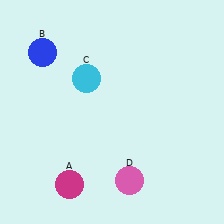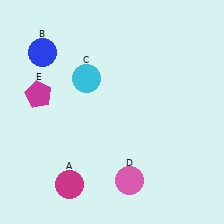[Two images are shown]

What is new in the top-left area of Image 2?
A magenta pentagon (E) was added in the top-left area of Image 2.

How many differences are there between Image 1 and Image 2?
There is 1 difference between the two images.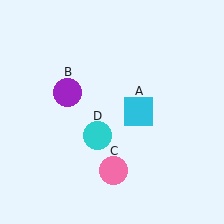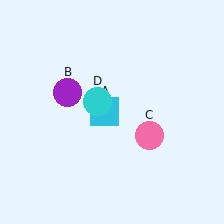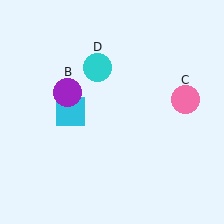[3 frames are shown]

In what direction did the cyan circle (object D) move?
The cyan circle (object D) moved up.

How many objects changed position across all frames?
3 objects changed position: cyan square (object A), pink circle (object C), cyan circle (object D).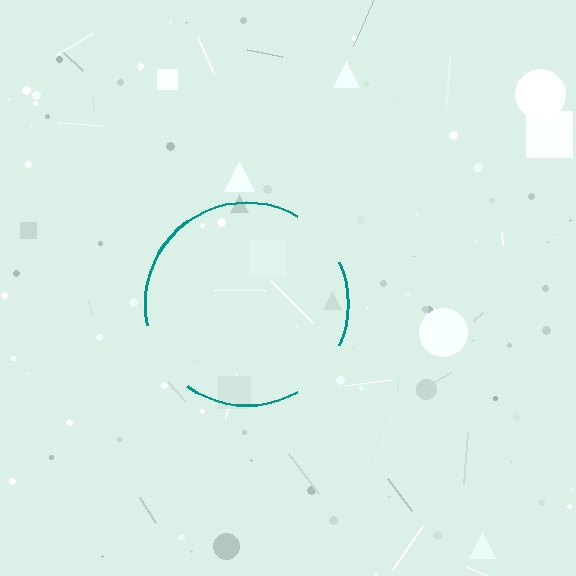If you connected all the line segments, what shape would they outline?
They would outline a circle.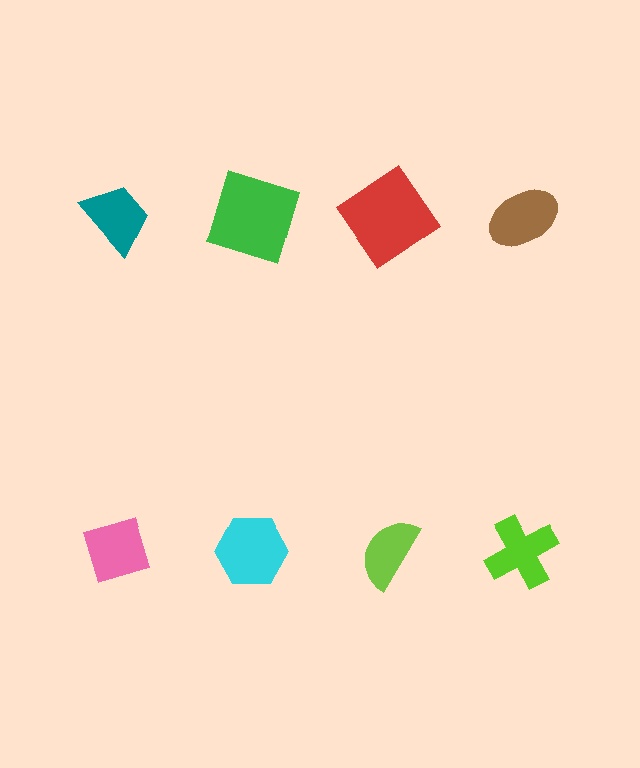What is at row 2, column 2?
A cyan hexagon.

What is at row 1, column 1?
A teal trapezoid.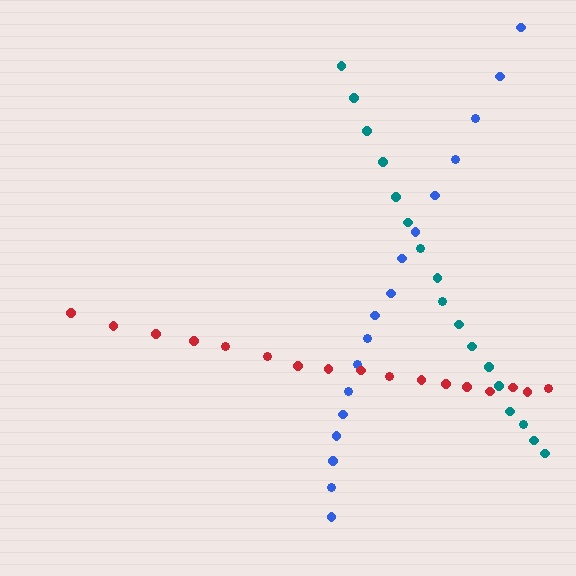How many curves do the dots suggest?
There are 3 distinct paths.